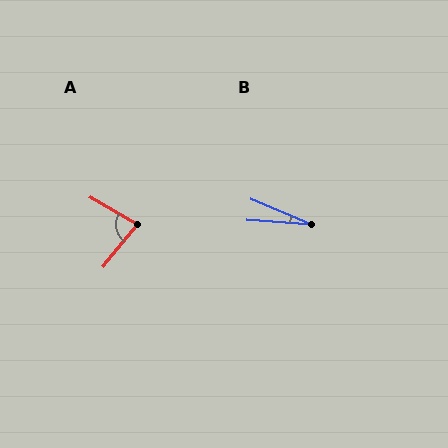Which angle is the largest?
A, at approximately 81 degrees.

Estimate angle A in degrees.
Approximately 81 degrees.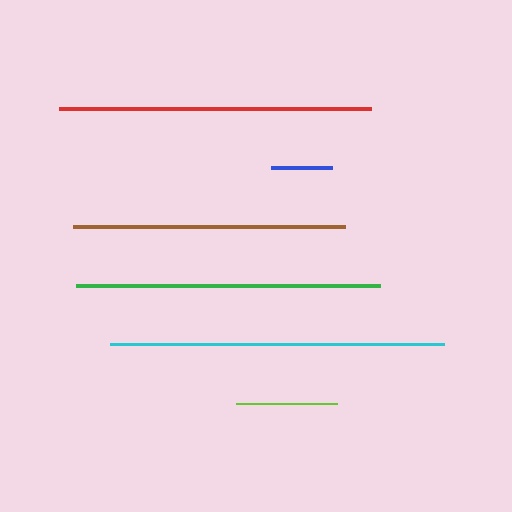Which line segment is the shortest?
The blue line is the shortest at approximately 61 pixels.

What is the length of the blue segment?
The blue segment is approximately 61 pixels long.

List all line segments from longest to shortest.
From longest to shortest: cyan, red, green, brown, lime, blue.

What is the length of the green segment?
The green segment is approximately 303 pixels long.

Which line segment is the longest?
The cyan line is the longest at approximately 334 pixels.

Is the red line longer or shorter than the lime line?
The red line is longer than the lime line.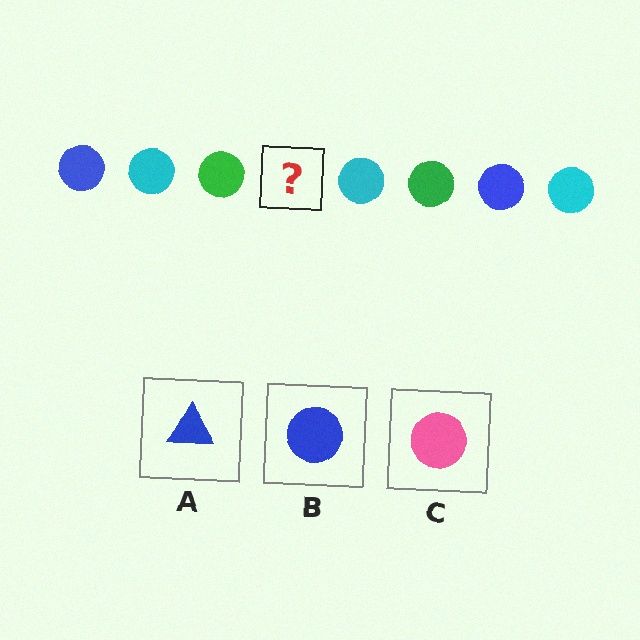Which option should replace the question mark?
Option B.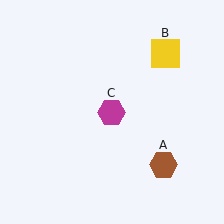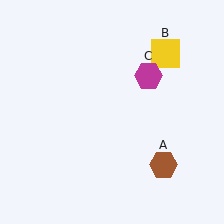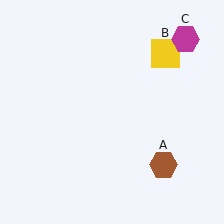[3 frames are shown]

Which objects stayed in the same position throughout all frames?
Brown hexagon (object A) and yellow square (object B) remained stationary.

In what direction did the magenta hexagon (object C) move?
The magenta hexagon (object C) moved up and to the right.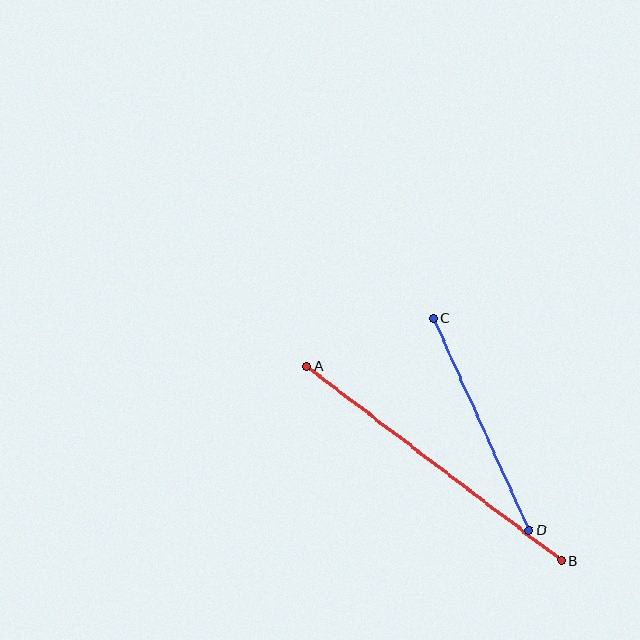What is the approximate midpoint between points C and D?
The midpoint is at approximately (481, 424) pixels.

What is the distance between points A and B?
The distance is approximately 320 pixels.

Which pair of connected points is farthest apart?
Points A and B are farthest apart.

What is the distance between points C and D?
The distance is approximately 232 pixels.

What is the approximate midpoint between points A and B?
The midpoint is at approximately (434, 463) pixels.